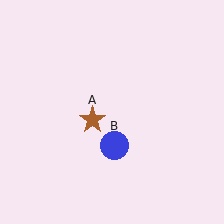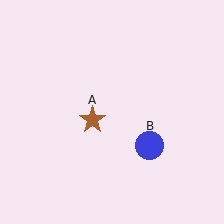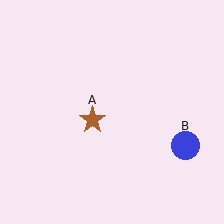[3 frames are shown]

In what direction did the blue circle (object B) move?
The blue circle (object B) moved right.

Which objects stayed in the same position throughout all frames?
Brown star (object A) remained stationary.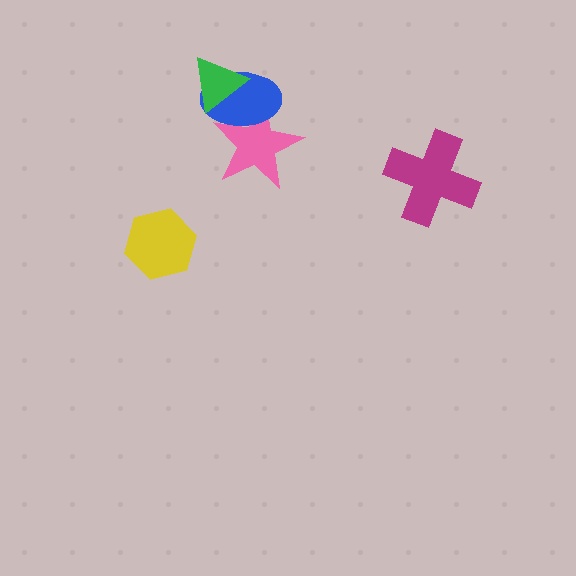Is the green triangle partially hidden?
No, no other shape covers it.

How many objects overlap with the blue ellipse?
2 objects overlap with the blue ellipse.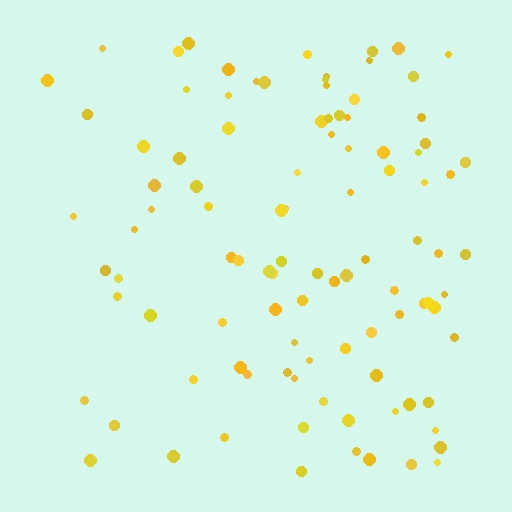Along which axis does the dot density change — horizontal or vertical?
Horizontal.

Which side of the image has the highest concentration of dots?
The right.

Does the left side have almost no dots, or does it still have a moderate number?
Still a moderate number, just noticeably fewer than the right.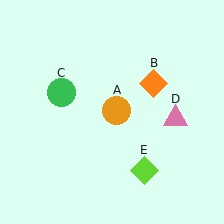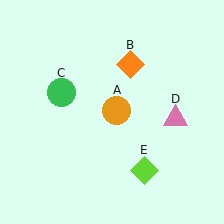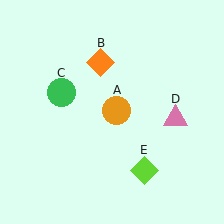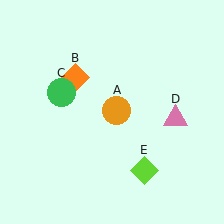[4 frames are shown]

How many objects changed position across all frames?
1 object changed position: orange diamond (object B).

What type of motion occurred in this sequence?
The orange diamond (object B) rotated counterclockwise around the center of the scene.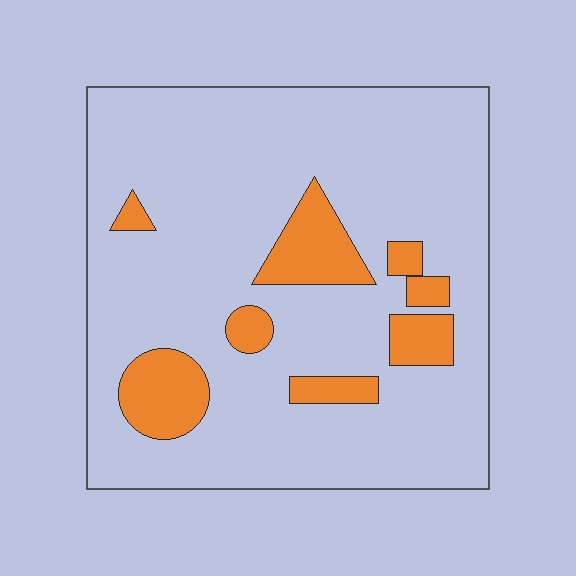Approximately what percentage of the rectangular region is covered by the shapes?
Approximately 15%.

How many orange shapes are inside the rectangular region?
8.